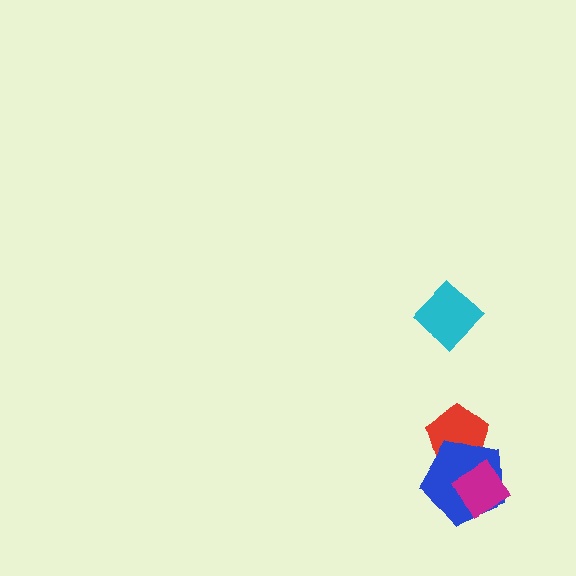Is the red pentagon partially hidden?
Yes, it is partially covered by another shape.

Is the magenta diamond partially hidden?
No, no other shape covers it.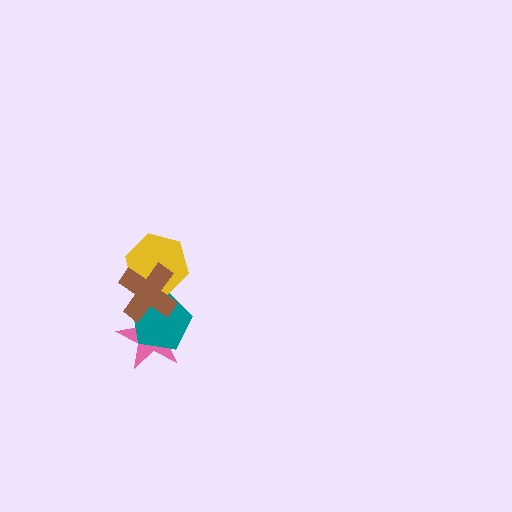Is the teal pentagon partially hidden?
Yes, it is partially covered by another shape.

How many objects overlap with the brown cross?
3 objects overlap with the brown cross.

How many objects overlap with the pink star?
2 objects overlap with the pink star.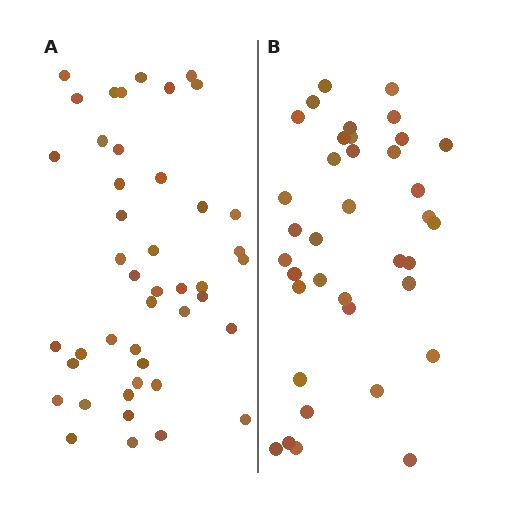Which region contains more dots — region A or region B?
Region A (the left region) has more dots.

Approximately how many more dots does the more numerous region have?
Region A has roughly 8 or so more dots than region B.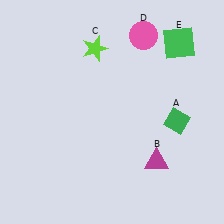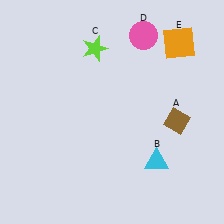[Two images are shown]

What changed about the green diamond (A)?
In Image 1, A is green. In Image 2, it changed to brown.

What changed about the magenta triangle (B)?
In Image 1, B is magenta. In Image 2, it changed to cyan.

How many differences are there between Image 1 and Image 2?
There are 3 differences between the two images.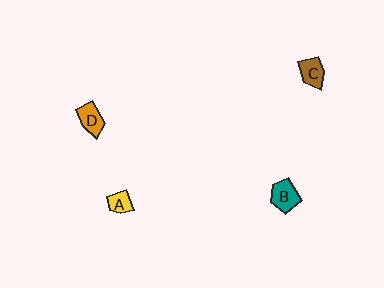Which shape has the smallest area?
Shape A (yellow).